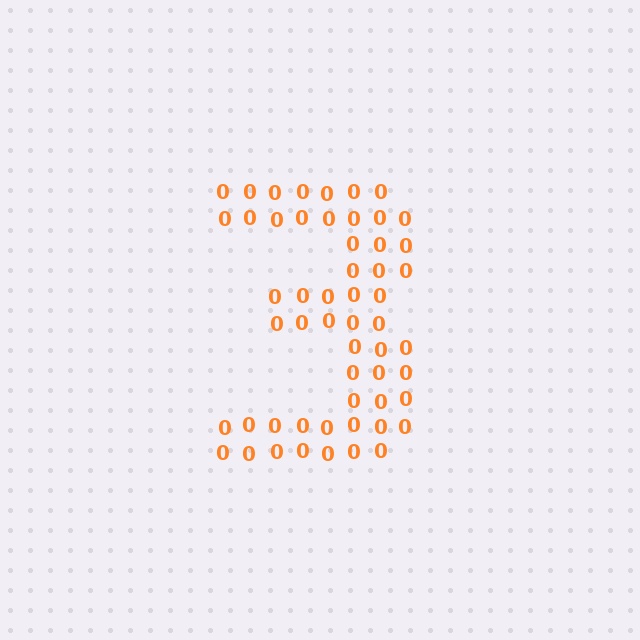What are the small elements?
The small elements are digit 0's.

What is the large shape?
The large shape is the digit 3.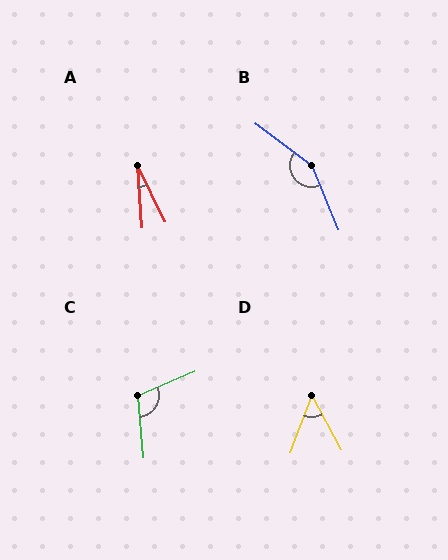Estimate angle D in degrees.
Approximately 49 degrees.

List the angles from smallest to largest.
A (22°), D (49°), C (108°), B (149°).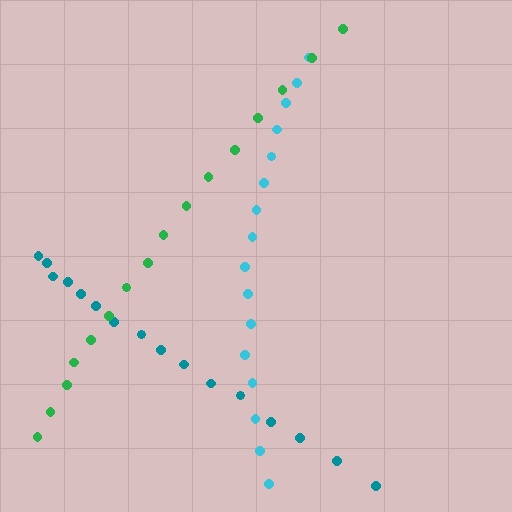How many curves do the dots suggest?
There are 3 distinct paths.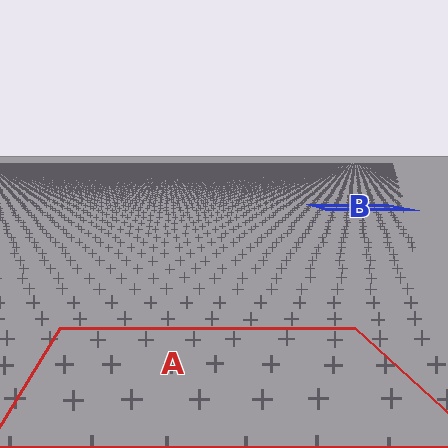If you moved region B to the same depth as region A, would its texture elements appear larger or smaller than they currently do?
They would appear larger. At a closer depth, the same texture elements are projected at a bigger on-screen size.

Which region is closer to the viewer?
Region A is closer. The texture elements there are larger and more spread out.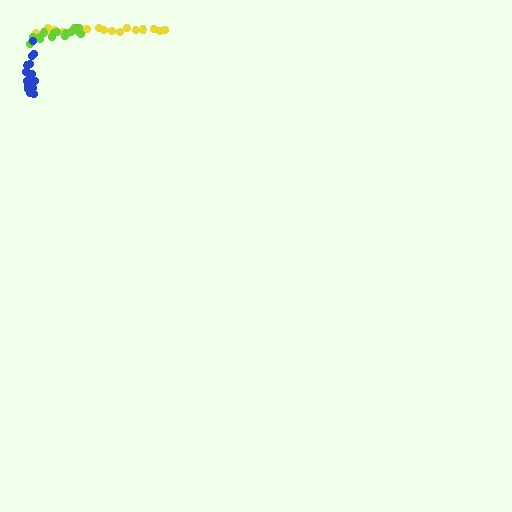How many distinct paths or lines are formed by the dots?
There are 3 distinct paths.